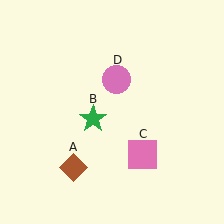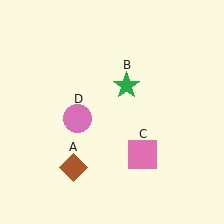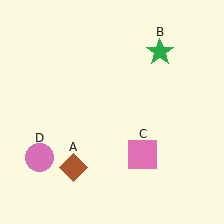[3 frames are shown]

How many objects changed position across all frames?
2 objects changed position: green star (object B), pink circle (object D).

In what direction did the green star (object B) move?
The green star (object B) moved up and to the right.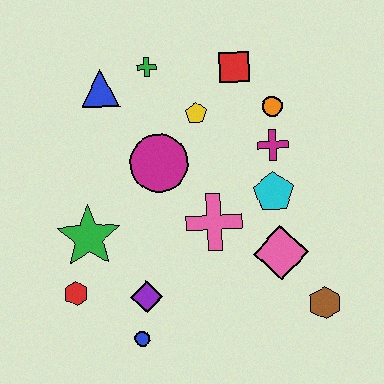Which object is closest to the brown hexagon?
The pink diamond is closest to the brown hexagon.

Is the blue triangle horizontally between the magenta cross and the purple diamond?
No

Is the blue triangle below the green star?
No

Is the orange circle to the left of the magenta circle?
No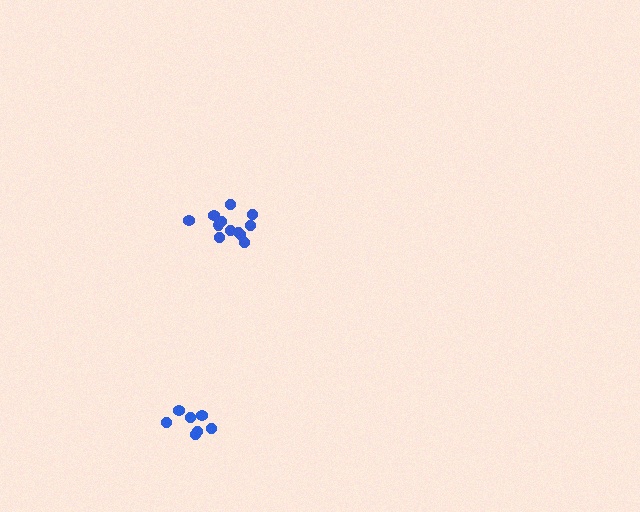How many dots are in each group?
Group 1: 12 dots, Group 2: 7 dots (19 total).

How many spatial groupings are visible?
There are 2 spatial groupings.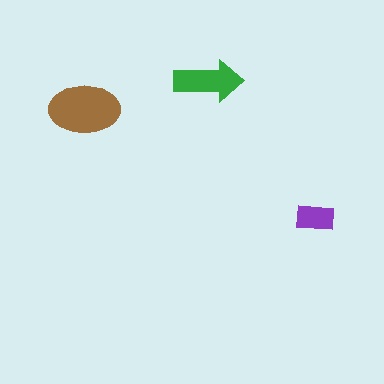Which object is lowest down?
The purple rectangle is bottommost.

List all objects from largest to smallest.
The brown ellipse, the green arrow, the purple rectangle.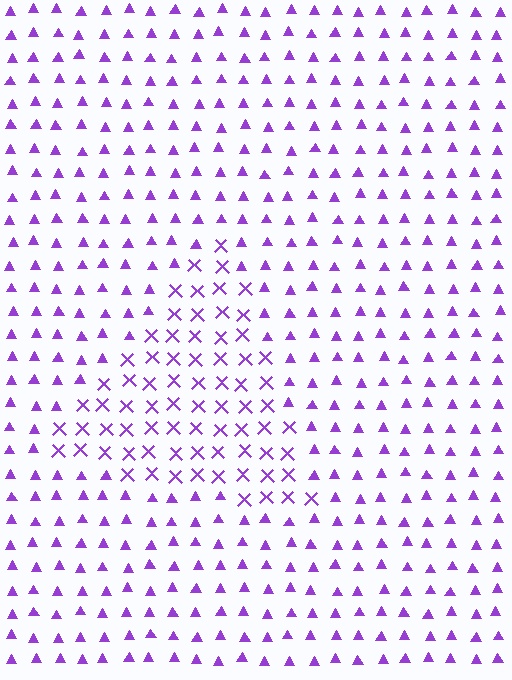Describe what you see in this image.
The image is filled with small purple elements arranged in a uniform grid. A triangle-shaped region contains X marks, while the surrounding area contains triangles. The boundary is defined purely by the change in element shape.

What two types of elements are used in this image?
The image uses X marks inside the triangle region and triangles outside it.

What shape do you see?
I see a triangle.